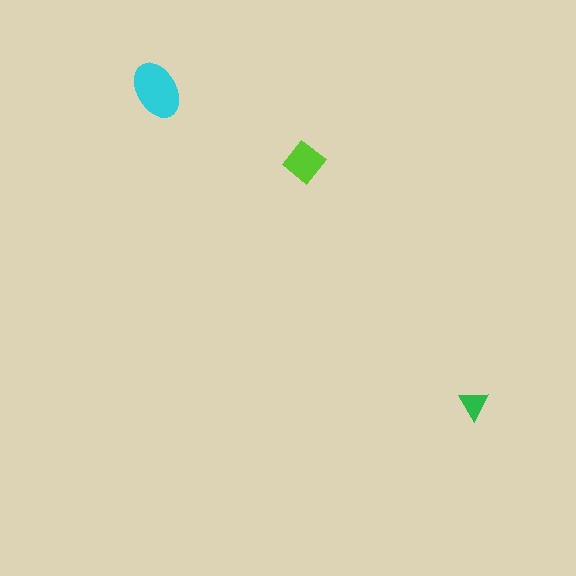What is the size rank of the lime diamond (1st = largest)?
2nd.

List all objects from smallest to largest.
The green triangle, the lime diamond, the cyan ellipse.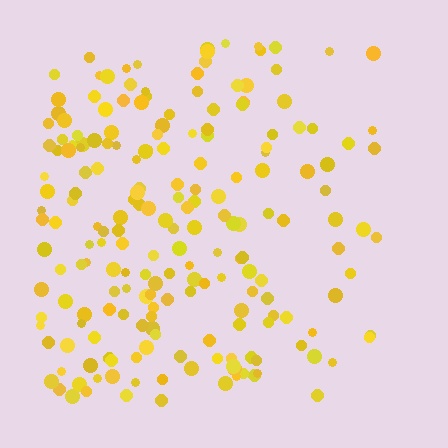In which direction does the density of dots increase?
From right to left, with the left side densest.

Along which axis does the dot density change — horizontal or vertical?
Horizontal.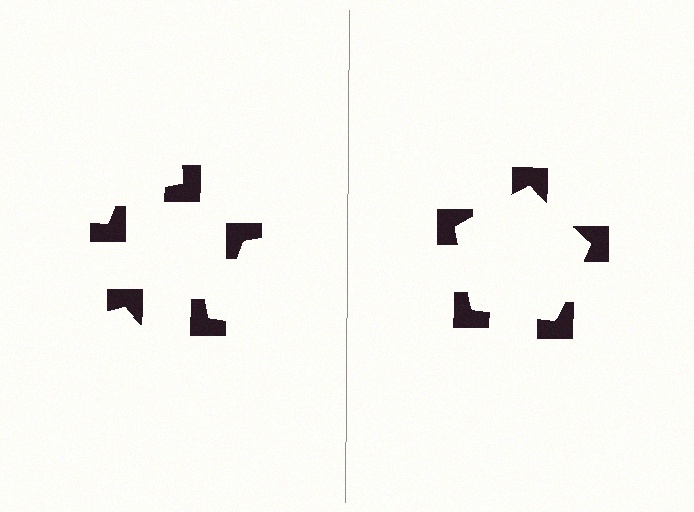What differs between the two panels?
The notched squares are positioned identically on both sides; only the wedge orientations differ. On the right they align to a pentagon; on the left they are misaligned.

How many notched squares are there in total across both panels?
10 — 5 on each side.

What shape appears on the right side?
An illusory pentagon.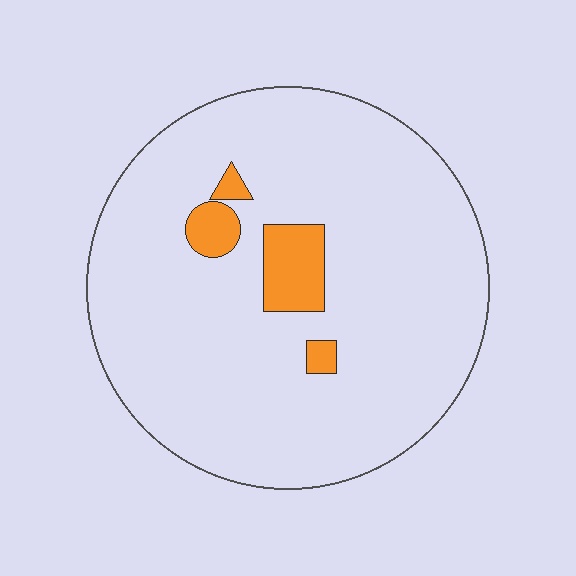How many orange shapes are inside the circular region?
4.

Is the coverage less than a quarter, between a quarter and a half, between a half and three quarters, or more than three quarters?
Less than a quarter.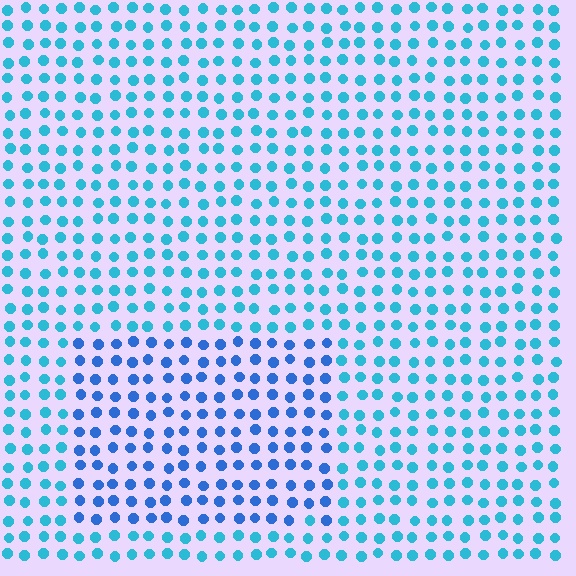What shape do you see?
I see a rectangle.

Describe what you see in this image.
The image is filled with small cyan elements in a uniform arrangement. A rectangle-shaped region is visible where the elements are tinted to a slightly different hue, forming a subtle color boundary.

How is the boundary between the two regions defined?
The boundary is defined purely by a slight shift in hue (about 28 degrees). Spacing, size, and orientation are identical on both sides.